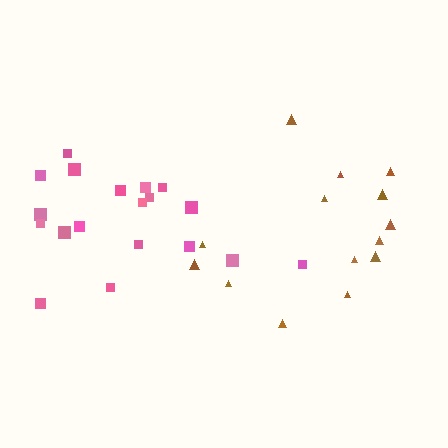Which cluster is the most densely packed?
Pink.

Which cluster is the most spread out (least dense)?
Brown.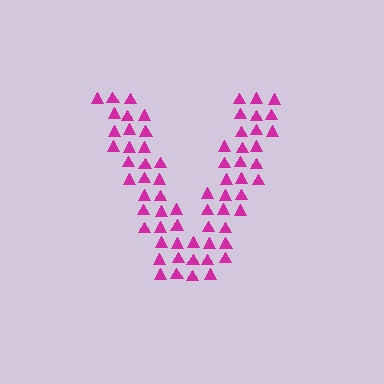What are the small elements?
The small elements are triangles.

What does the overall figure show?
The overall figure shows the letter V.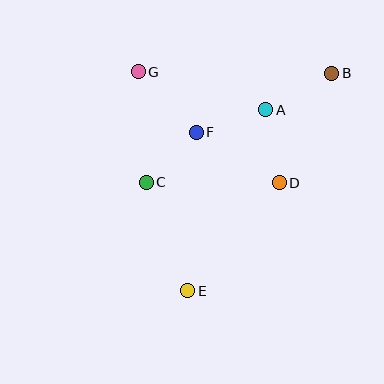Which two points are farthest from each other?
Points B and E are farthest from each other.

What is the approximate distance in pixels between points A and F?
The distance between A and F is approximately 73 pixels.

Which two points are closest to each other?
Points C and F are closest to each other.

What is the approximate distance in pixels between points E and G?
The distance between E and G is approximately 225 pixels.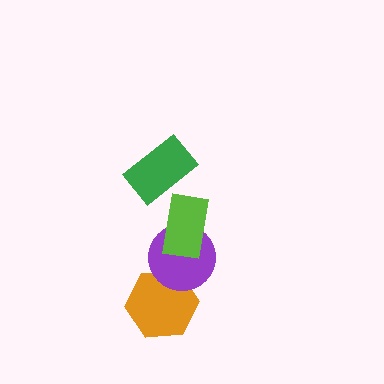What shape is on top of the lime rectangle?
The green rectangle is on top of the lime rectangle.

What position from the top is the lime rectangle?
The lime rectangle is 2nd from the top.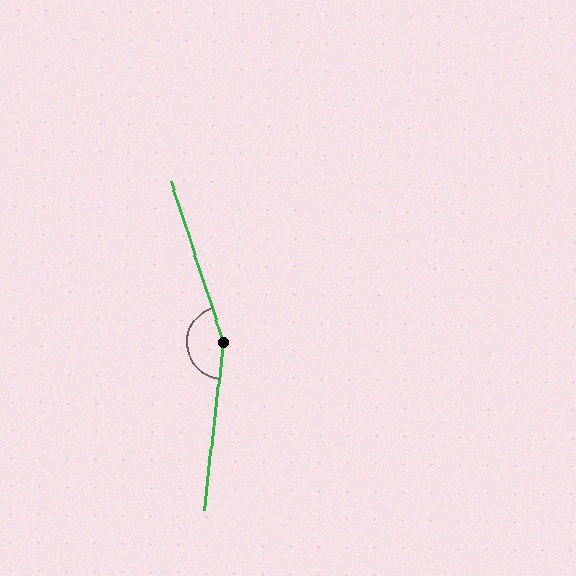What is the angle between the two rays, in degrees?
Approximately 155 degrees.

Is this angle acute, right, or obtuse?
It is obtuse.